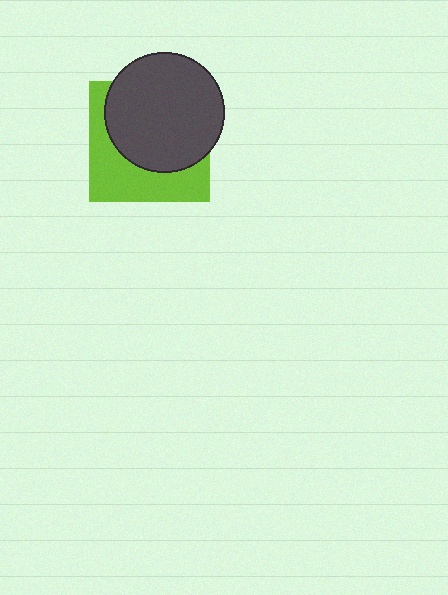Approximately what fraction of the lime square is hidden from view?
Roughly 59% of the lime square is hidden behind the dark gray circle.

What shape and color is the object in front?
The object in front is a dark gray circle.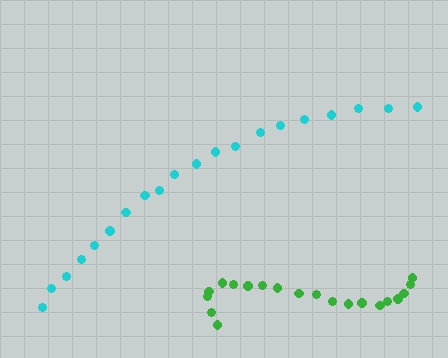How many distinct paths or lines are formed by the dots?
There are 2 distinct paths.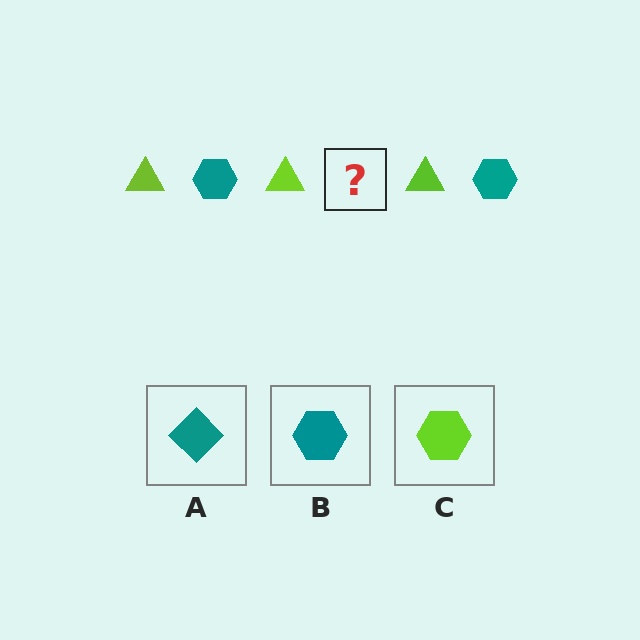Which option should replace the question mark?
Option B.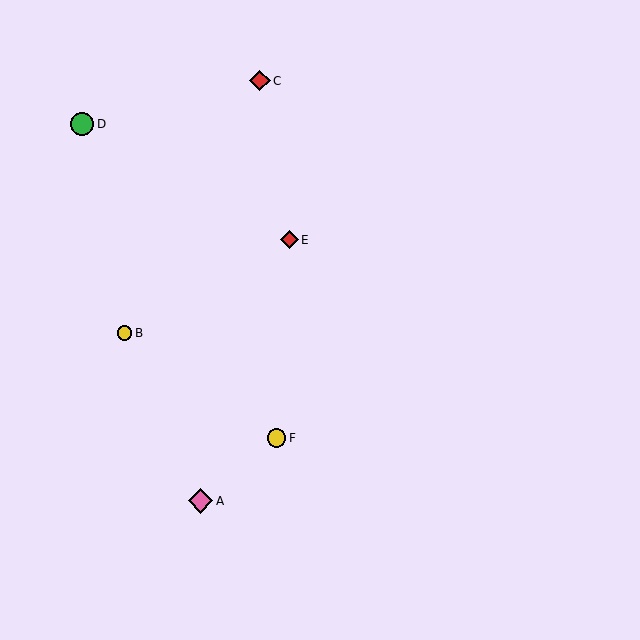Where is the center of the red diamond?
The center of the red diamond is at (260, 81).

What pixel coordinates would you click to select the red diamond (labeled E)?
Click at (290, 240) to select the red diamond E.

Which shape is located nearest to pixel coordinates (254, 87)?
The red diamond (labeled C) at (260, 81) is nearest to that location.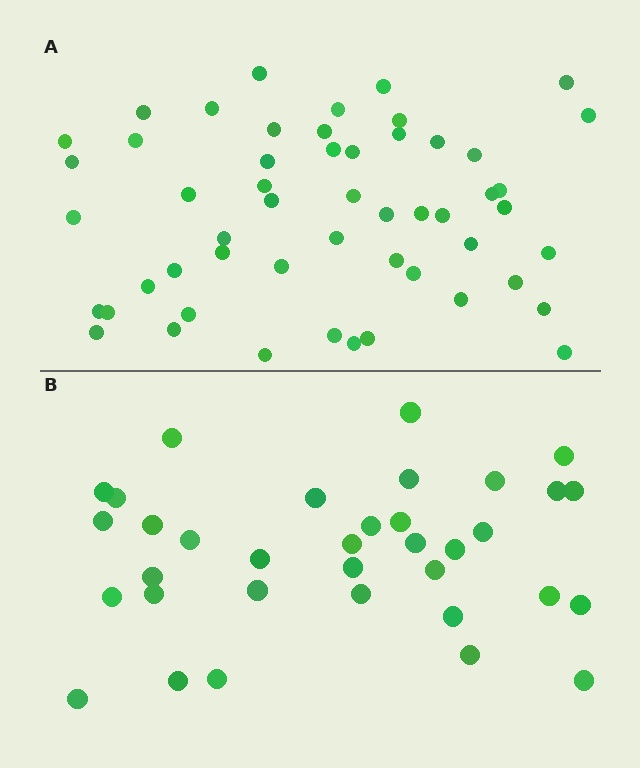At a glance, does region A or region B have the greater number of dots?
Region A (the top region) has more dots.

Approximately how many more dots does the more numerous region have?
Region A has approximately 20 more dots than region B.